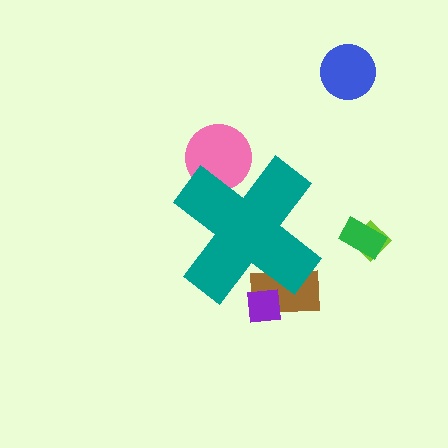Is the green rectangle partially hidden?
No, the green rectangle is fully visible.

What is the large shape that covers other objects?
A teal cross.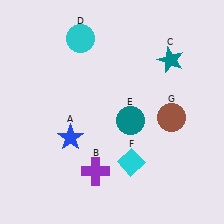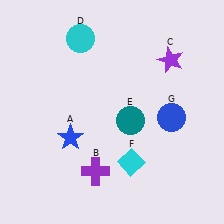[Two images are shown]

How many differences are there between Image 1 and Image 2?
There are 2 differences between the two images.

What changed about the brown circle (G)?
In Image 1, G is brown. In Image 2, it changed to blue.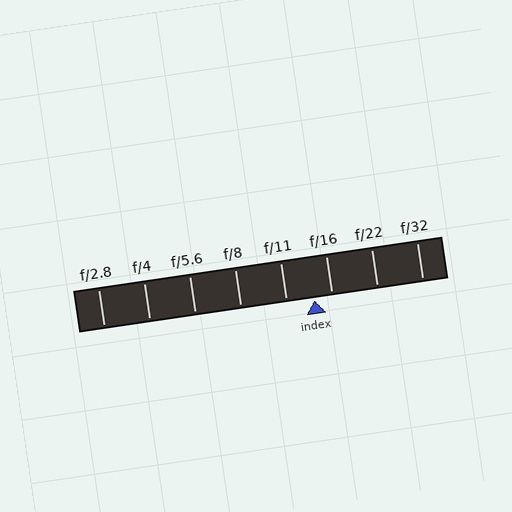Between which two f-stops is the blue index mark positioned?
The index mark is between f/11 and f/16.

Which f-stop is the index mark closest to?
The index mark is closest to f/16.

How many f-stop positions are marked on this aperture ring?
There are 8 f-stop positions marked.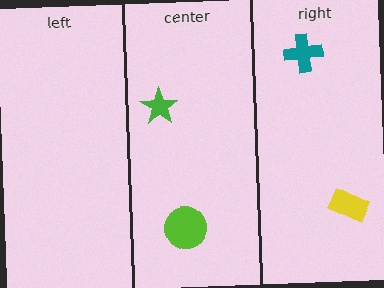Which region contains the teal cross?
The right region.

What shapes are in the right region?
The yellow rectangle, the teal cross.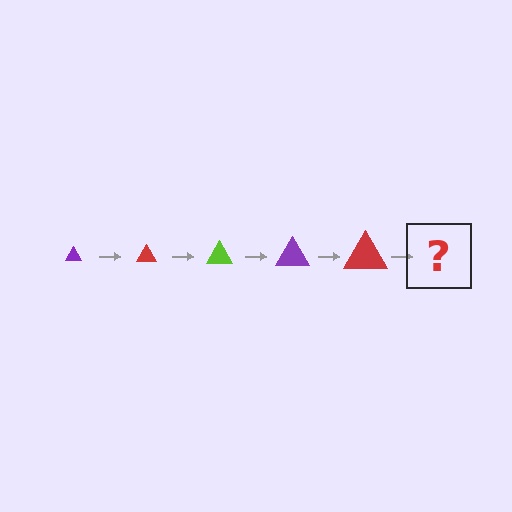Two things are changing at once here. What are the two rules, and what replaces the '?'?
The two rules are that the triangle grows larger each step and the color cycles through purple, red, and lime. The '?' should be a lime triangle, larger than the previous one.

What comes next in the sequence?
The next element should be a lime triangle, larger than the previous one.